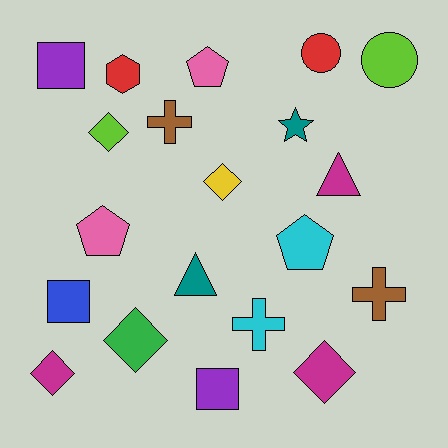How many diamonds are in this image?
There are 5 diamonds.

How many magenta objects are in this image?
There are 3 magenta objects.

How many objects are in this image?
There are 20 objects.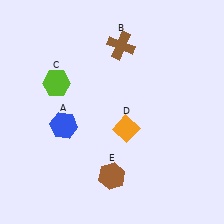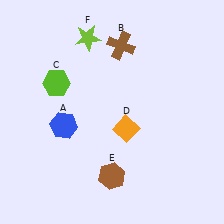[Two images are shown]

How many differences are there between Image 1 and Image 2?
There is 1 difference between the two images.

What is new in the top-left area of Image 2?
A lime star (F) was added in the top-left area of Image 2.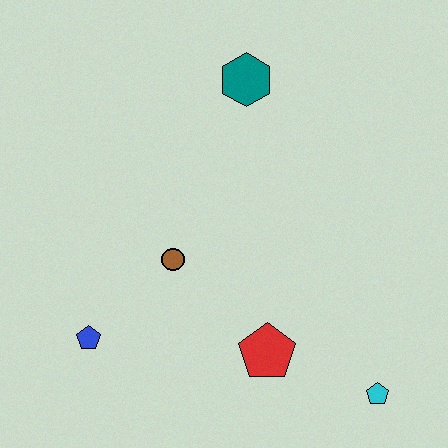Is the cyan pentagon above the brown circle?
No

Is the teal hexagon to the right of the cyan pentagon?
No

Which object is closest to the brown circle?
The blue pentagon is closest to the brown circle.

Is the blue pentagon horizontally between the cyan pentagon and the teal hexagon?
No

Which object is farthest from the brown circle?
The cyan pentagon is farthest from the brown circle.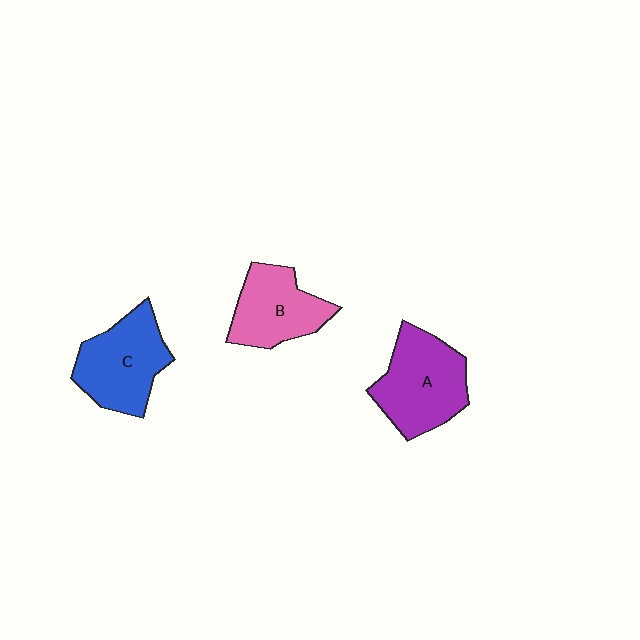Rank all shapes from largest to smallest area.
From largest to smallest: A (purple), C (blue), B (pink).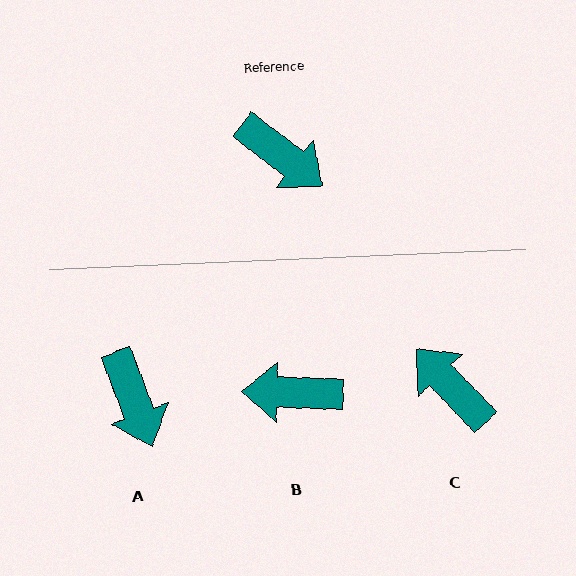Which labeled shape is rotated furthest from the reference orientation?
C, about 171 degrees away.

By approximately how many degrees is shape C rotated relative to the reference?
Approximately 171 degrees counter-clockwise.